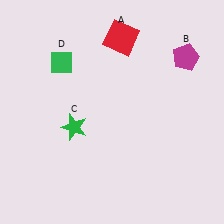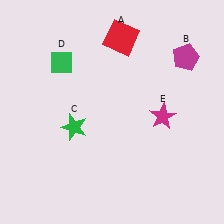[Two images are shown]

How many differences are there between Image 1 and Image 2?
There is 1 difference between the two images.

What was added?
A magenta star (E) was added in Image 2.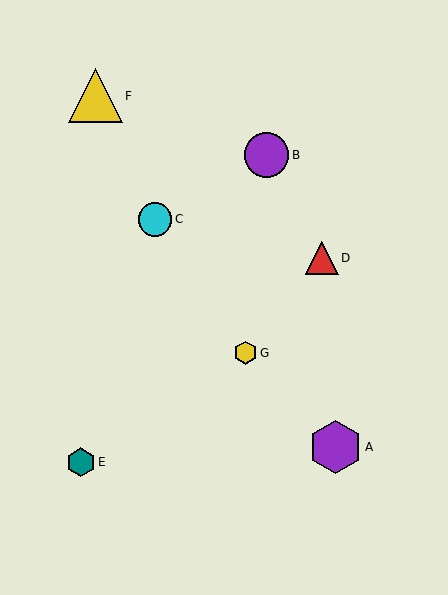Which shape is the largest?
The yellow triangle (labeled F) is the largest.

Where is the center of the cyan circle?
The center of the cyan circle is at (155, 219).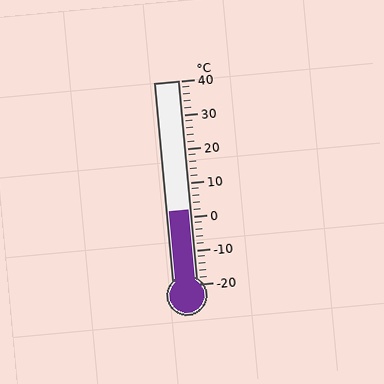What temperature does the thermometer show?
The thermometer shows approximately 2°C.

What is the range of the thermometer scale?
The thermometer scale ranges from -20°C to 40°C.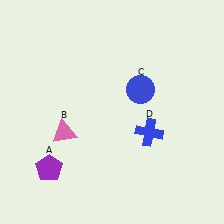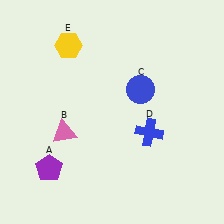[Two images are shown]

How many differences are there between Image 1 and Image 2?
There is 1 difference between the two images.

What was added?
A yellow hexagon (E) was added in Image 2.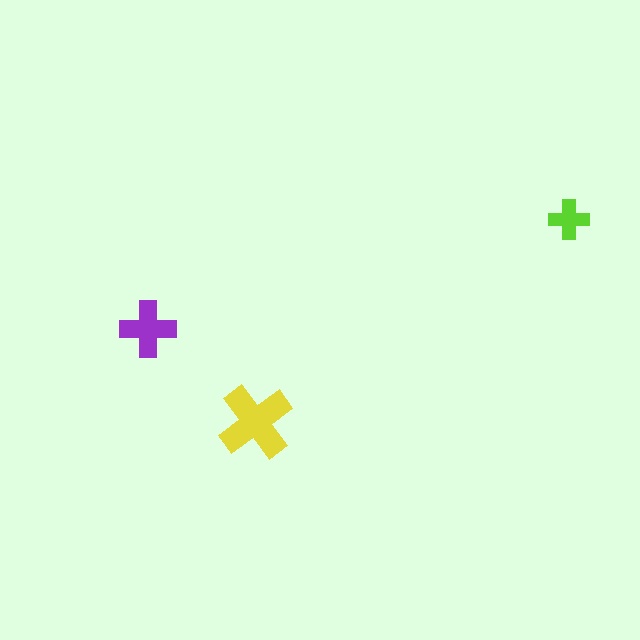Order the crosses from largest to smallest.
the yellow one, the purple one, the lime one.